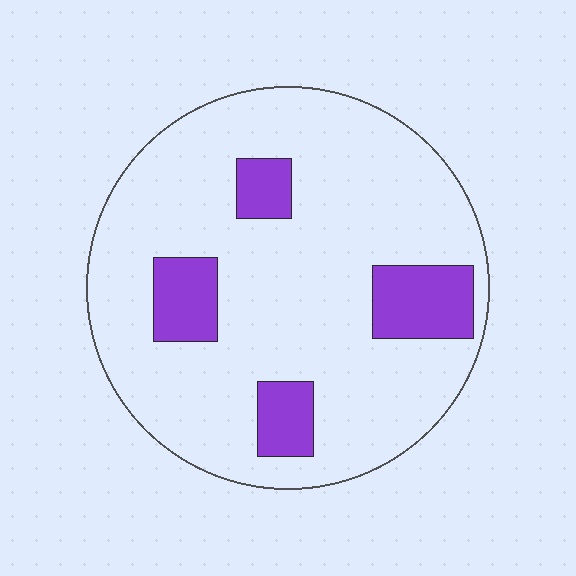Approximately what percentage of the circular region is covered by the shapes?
Approximately 15%.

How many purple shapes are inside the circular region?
4.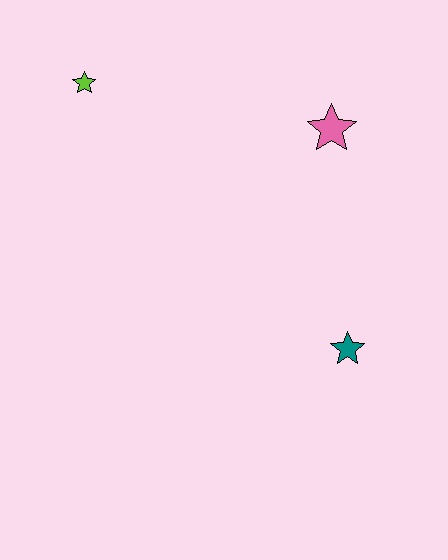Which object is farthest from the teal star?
The lime star is farthest from the teal star.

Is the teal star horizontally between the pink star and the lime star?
No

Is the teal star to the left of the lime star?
No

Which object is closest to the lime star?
The pink star is closest to the lime star.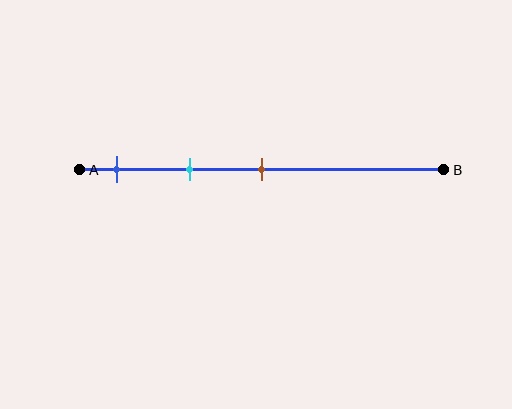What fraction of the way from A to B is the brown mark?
The brown mark is approximately 50% (0.5) of the way from A to B.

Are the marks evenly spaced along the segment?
Yes, the marks are approximately evenly spaced.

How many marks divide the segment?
There are 3 marks dividing the segment.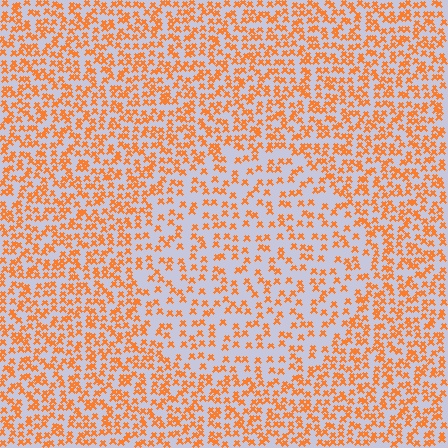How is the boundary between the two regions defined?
The boundary is defined by a change in element density (approximately 1.8x ratio). All elements are the same color, size, and shape.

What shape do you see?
I see a circle.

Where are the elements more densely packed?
The elements are more densely packed outside the circle boundary.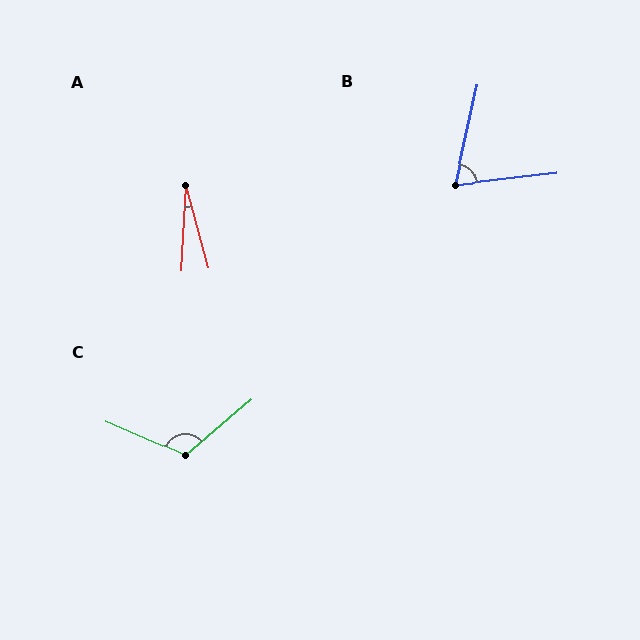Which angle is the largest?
C, at approximately 117 degrees.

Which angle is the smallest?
A, at approximately 18 degrees.